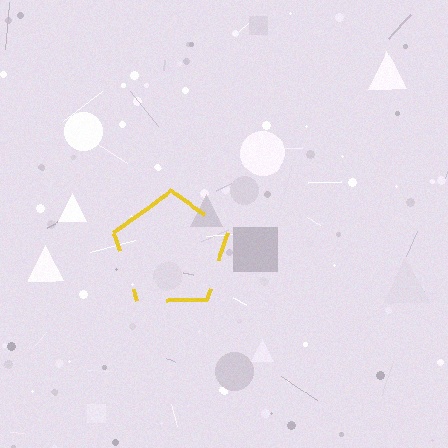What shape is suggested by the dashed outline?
The dashed outline suggests a pentagon.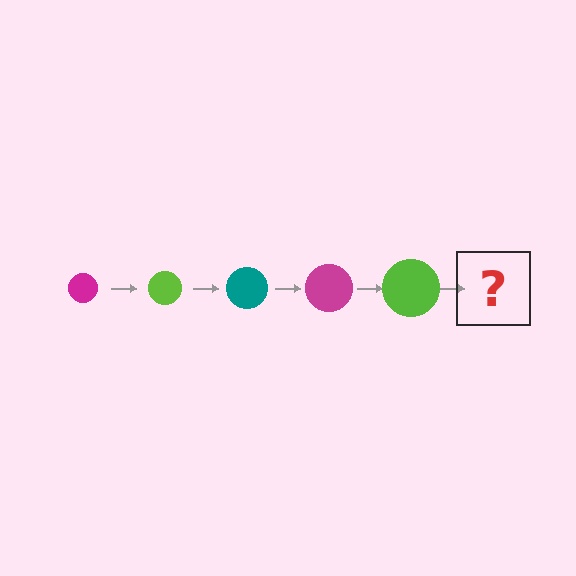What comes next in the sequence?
The next element should be a teal circle, larger than the previous one.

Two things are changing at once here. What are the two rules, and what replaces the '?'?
The two rules are that the circle grows larger each step and the color cycles through magenta, lime, and teal. The '?' should be a teal circle, larger than the previous one.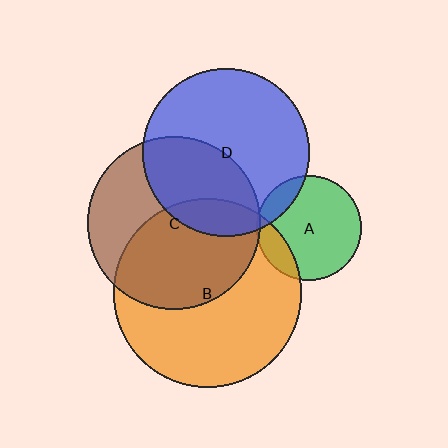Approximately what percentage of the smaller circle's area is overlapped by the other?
Approximately 40%.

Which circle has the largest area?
Circle B (orange).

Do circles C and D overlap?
Yes.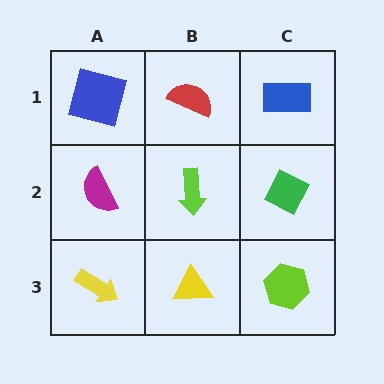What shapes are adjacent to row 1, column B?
A lime arrow (row 2, column B), a blue square (row 1, column A), a blue rectangle (row 1, column C).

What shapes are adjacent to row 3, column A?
A magenta semicircle (row 2, column A), a yellow triangle (row 3, column B).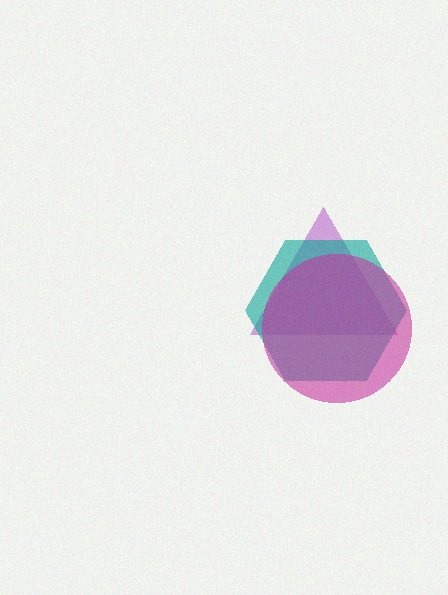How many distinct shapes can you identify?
There are 3 distinct shapes: a purple triangle, a teal hexagon, a magenta circle.